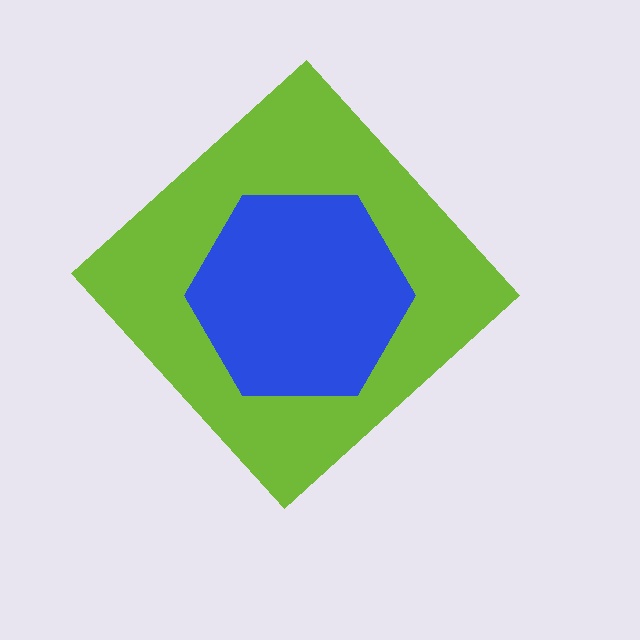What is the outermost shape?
The lime diamond.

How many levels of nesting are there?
2.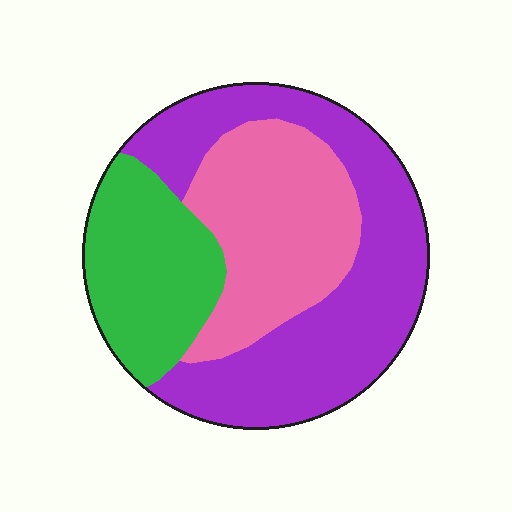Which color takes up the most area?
Purple, at roughly 45%.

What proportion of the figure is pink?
Pink takes up between a sixth and a third of the figure.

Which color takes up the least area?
Green, at roughly 25%.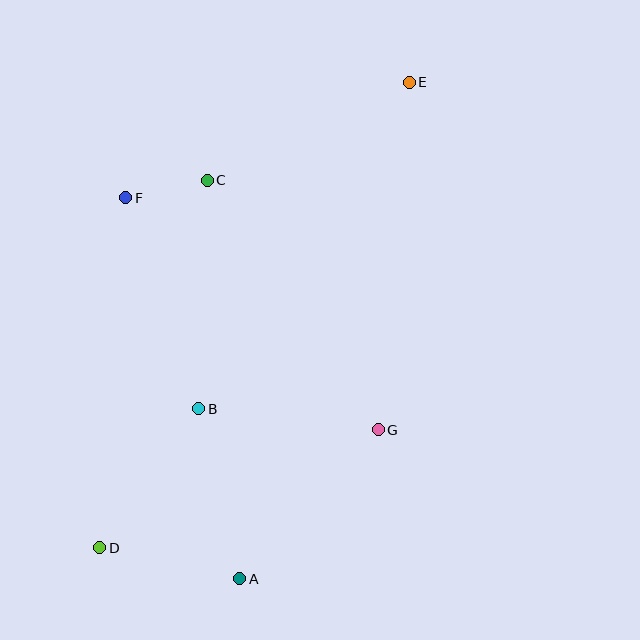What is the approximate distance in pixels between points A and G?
The distance between A and G is approximately 204 pixels.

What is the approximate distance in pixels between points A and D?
The distance between A and D is approximately 144 pixels.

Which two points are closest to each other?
Points C and F are closest to each other.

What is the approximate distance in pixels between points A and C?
The distance between A and C is approximately 400 pixels.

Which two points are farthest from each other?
Points D and E are farthest from each other.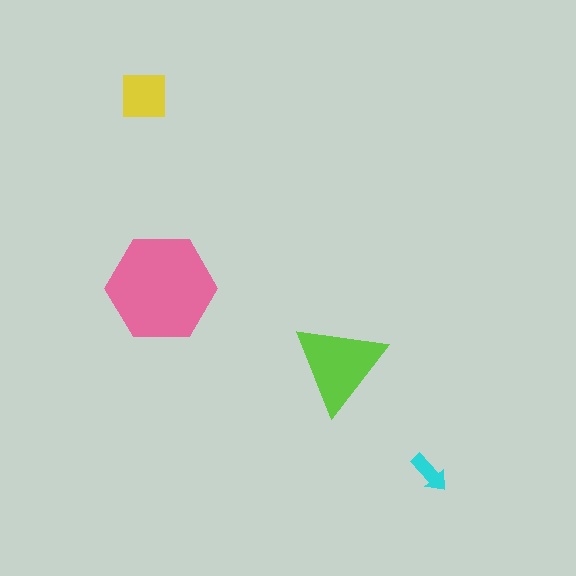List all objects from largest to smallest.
The pink hexagon, the lime triangle, the yellow square, the cyan arrow.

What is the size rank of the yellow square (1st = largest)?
3rd.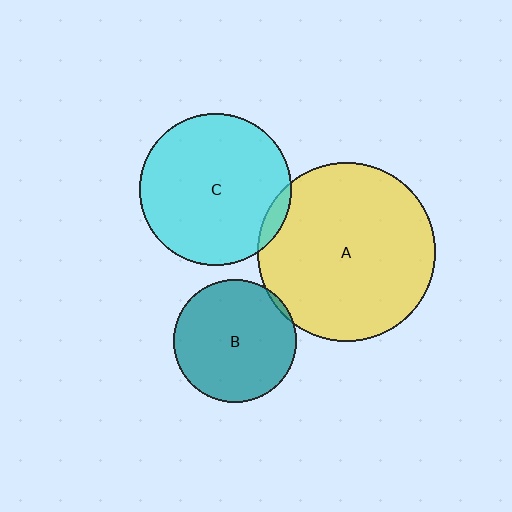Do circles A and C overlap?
Yes.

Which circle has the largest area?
Circle A (yellow).